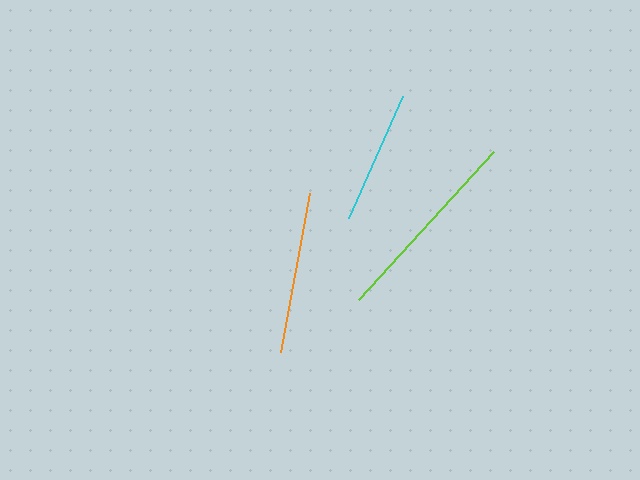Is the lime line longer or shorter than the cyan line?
The lime line is longer than the cyan line.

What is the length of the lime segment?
The lime segment is approximately 200 pixels long.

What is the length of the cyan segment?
The cyan segment is approximately 133 pixels long.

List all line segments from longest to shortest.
From longest to shortest: lime, orange, cyan.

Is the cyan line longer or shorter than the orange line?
The orange line is longer than the cyan line.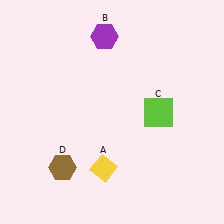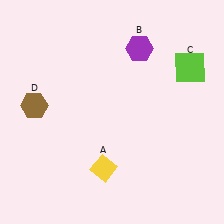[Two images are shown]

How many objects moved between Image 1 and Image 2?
3 objects moved between the two images.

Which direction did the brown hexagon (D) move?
The brown hexagon (D) moved up.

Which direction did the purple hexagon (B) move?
The purple hexagon (B) moved right.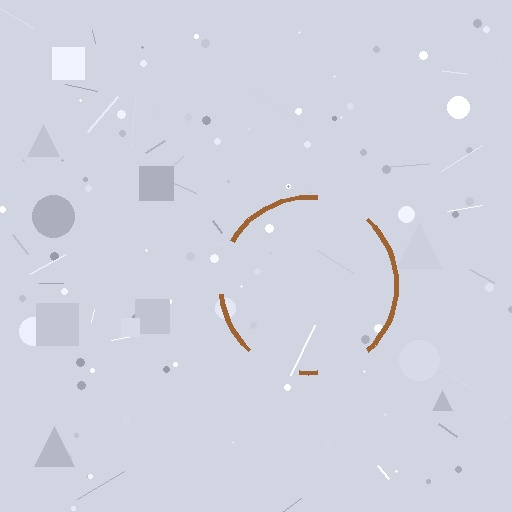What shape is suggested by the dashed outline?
The dashed outline suggests a circle.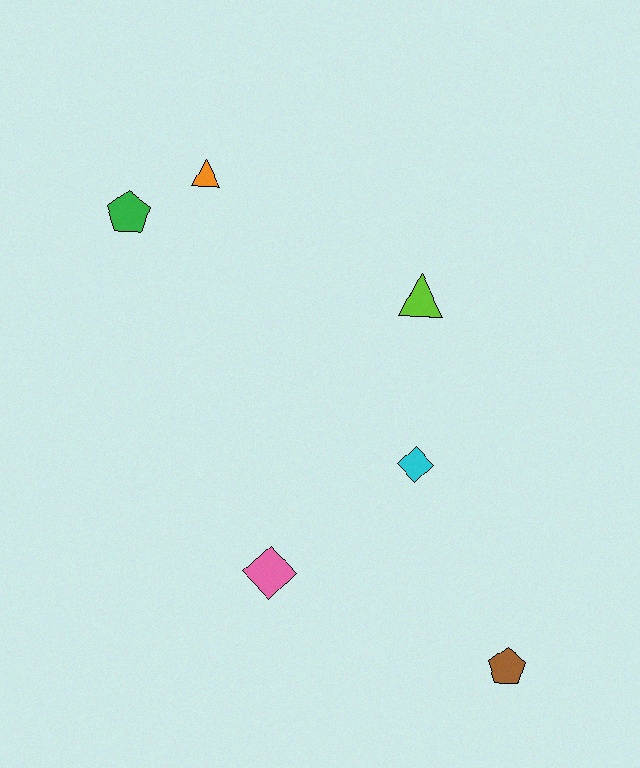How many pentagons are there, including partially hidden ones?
There are 2 pentagons.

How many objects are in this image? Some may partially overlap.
There are 6 objects.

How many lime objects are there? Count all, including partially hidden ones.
There is 1 lime object.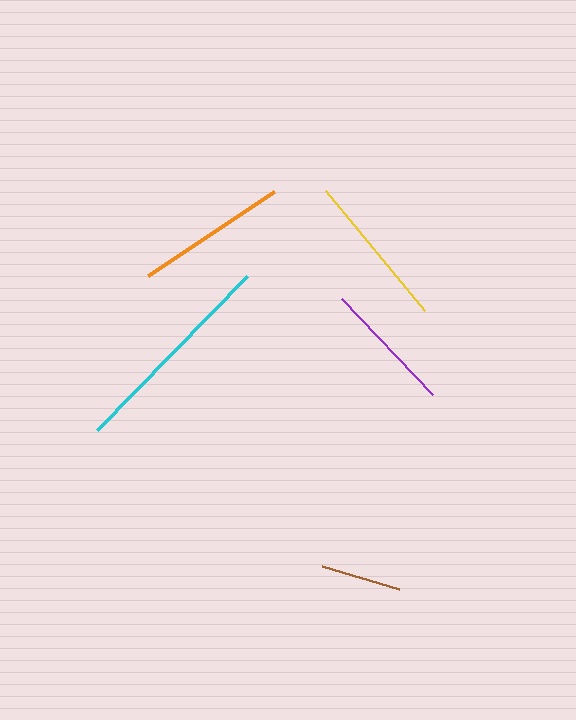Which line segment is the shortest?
The brown line is the shortest at approximately 81 pixels.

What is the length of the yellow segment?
The yellow segment is approximately 155 pixels long.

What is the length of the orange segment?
The orange segment is approximately 152 pixels long.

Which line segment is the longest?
The cyan line is the longest at approximately 215 pixels.